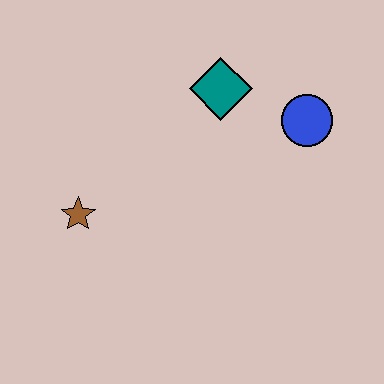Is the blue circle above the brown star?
Yes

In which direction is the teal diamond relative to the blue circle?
The teal diamond is to the left of the blue circle.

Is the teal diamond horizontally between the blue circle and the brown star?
Yes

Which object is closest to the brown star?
The teal diamond is closest to the brown star.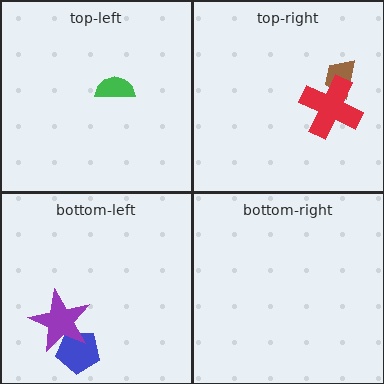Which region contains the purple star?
The bottom-left region.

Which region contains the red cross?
The top-right region.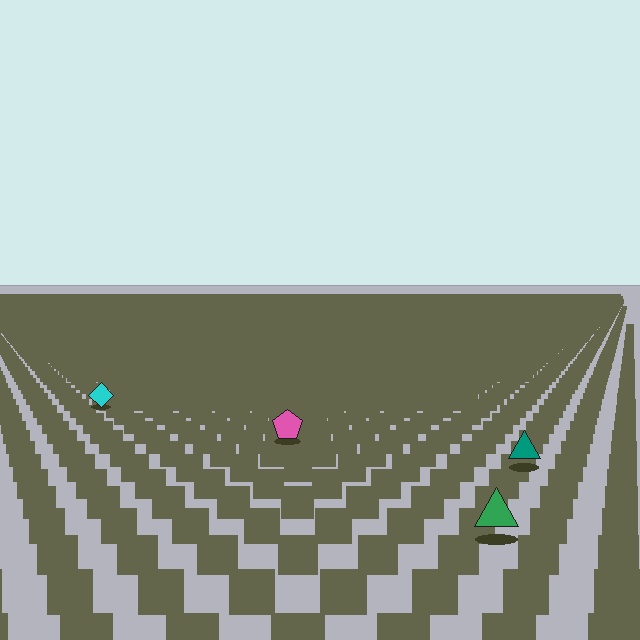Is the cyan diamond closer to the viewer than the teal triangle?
No. The teal triangle is closer — you can tell from the texture gradient: the ground texture is coarser near it.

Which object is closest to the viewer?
The green triangle is closest. The texture marks near it are larger and more spread out.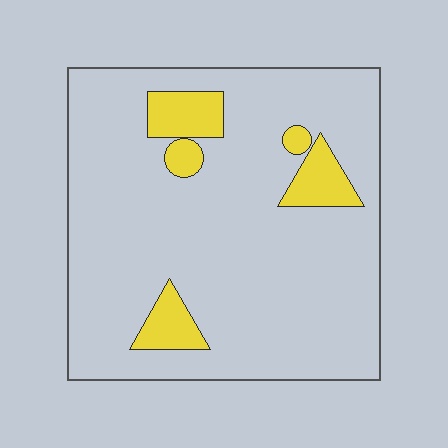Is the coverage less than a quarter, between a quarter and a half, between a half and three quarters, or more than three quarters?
Less than a quarter.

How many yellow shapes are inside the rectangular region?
5.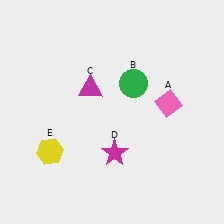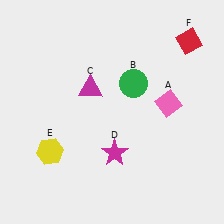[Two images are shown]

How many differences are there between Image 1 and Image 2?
There is 1 difference between the two images.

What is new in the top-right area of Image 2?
A red diamond (F) was added in the top-right area of Image 2.